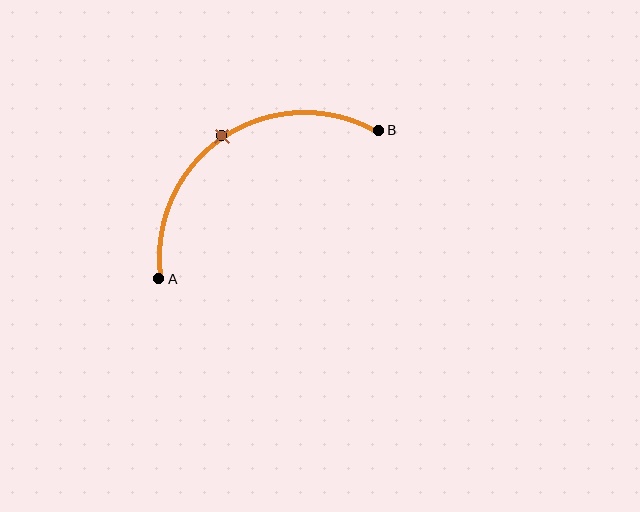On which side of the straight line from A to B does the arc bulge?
The arc bulges above and to the left of the straight line connecting A and B.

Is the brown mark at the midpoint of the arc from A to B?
Yes. The brown mark lies on the arc at equal arc-length from both A and B — it is the arc midpoint.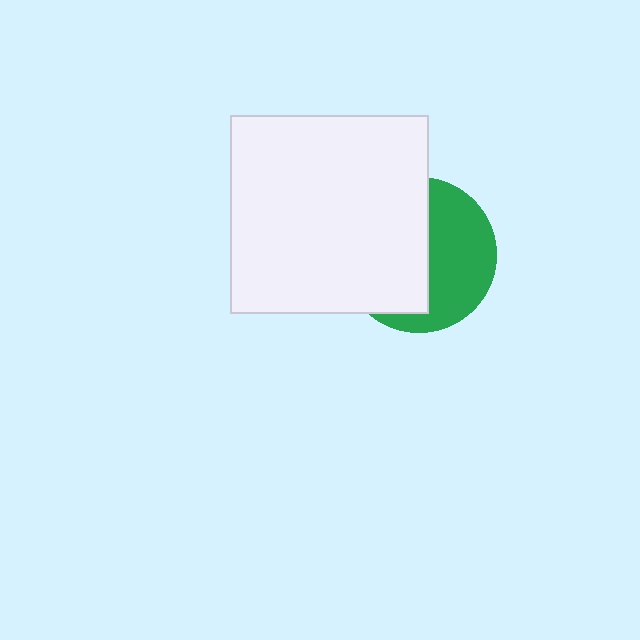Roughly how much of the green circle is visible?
About half of it is visible (roughly 46%).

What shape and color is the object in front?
The object in front is a white square.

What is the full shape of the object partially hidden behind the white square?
The partially hidden object is a green circle.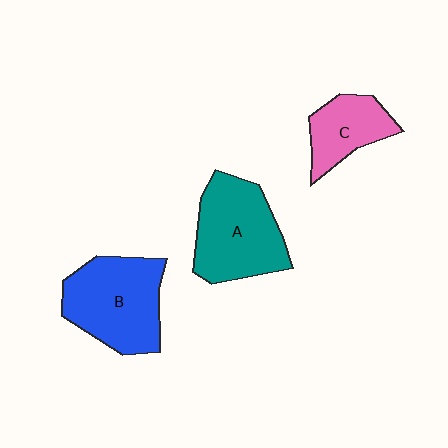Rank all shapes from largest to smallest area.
From largest to smallest: B (blue), A (teal), C (pink).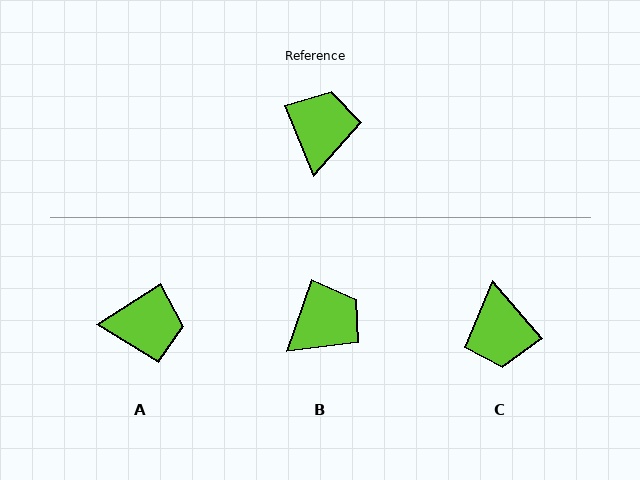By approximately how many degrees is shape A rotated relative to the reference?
Approximately 79 degrees clockwise.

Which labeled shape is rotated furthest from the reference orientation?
C, about 161 degrees away.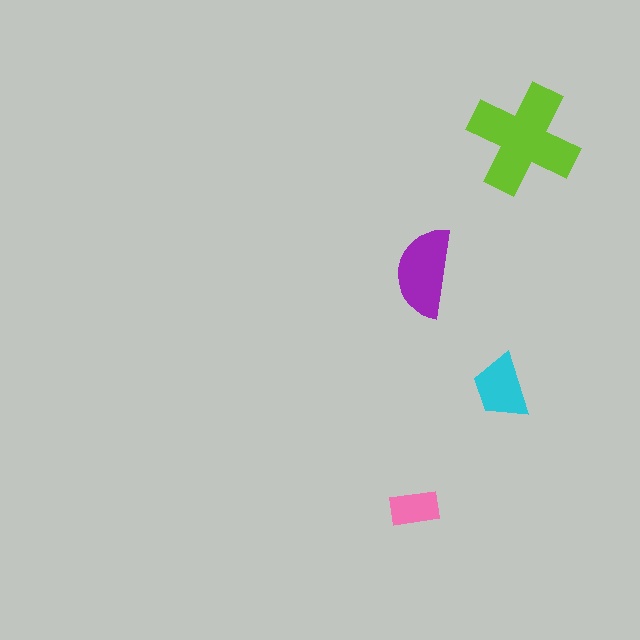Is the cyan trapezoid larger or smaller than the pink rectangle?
Larger.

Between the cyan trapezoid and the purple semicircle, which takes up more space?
The purple semicircle.